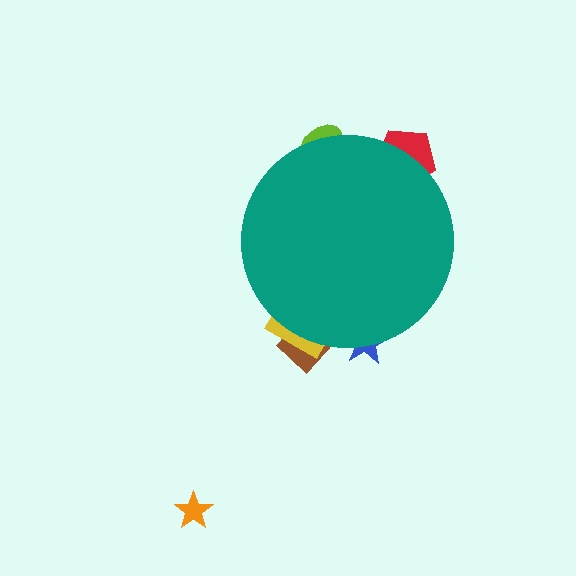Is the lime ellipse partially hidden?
Yes, the lime ellipse is partially hidden behind the teal circle.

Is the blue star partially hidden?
Yes, the blue star is partially hidden behind the teal circle.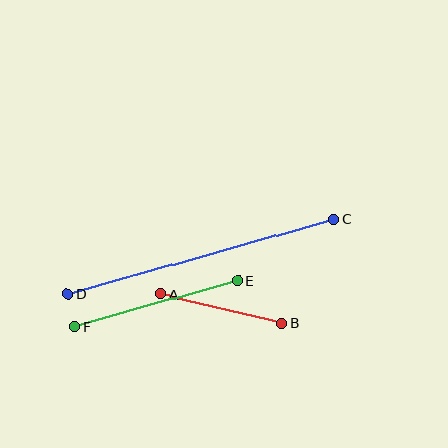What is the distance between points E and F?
The distance is approximately 169 pixels.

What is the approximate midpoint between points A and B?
The midpoint is at approximately (221, 308) pixels.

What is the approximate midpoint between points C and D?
The midpoint is at approximately (201, 257) pixels.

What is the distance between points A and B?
The distance is approximately 124 pixels.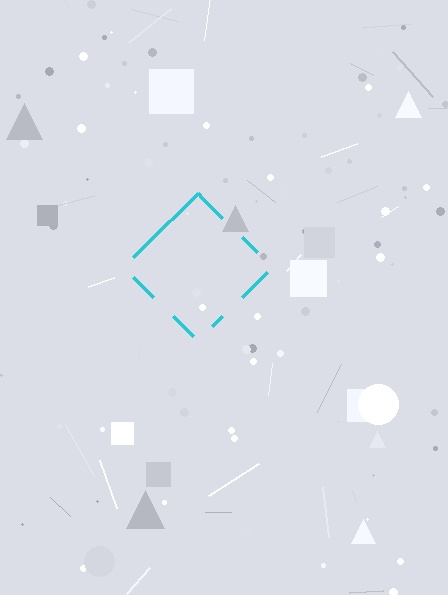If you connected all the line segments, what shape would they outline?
They would outline a diamond.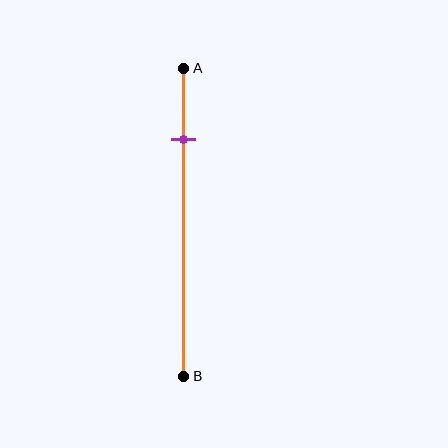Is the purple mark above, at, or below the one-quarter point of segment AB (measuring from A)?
The purple mark is approximately at the one-quarter point of segment AB.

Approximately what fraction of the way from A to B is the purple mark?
The purple mark is approximately 25% of the way from A to B.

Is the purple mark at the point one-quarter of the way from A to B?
Yes, the mark is approximately at the one-quarter point.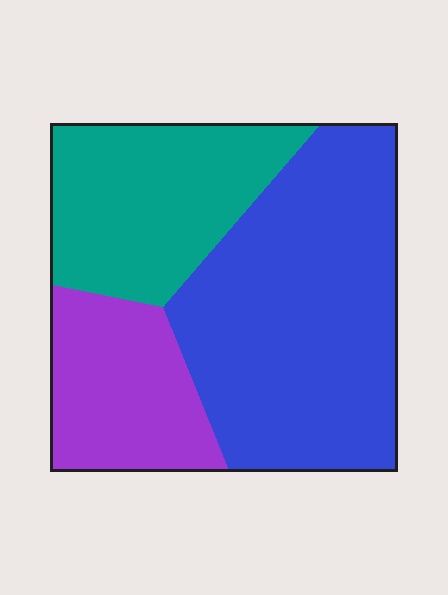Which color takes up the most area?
Blue, at roughly 50%.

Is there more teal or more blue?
Blue.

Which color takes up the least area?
Purple, at roughly 20%.